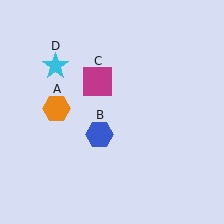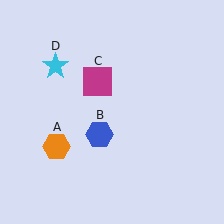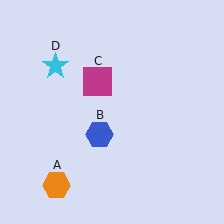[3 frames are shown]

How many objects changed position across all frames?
1 object changed position: orange hexagon (object A).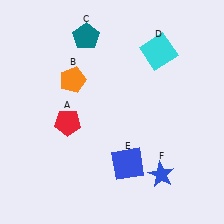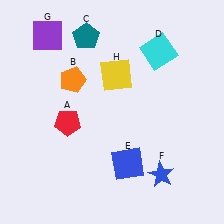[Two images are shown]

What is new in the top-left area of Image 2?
A purple square (G) was added in the top-left area of Image 2.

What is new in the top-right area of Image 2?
A yellow square (H) was added in the top-right area of Image 2.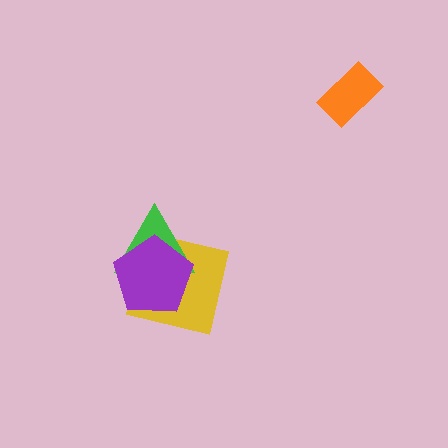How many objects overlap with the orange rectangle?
0 objects overlap with the orange rectangle.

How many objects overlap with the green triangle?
2 objects overlap with the green triangle.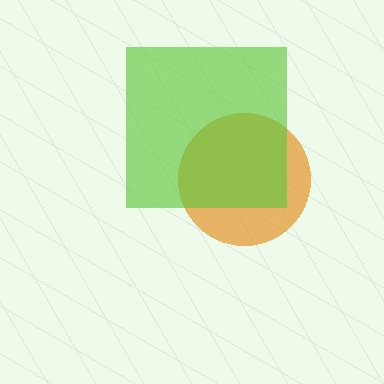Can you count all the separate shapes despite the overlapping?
Yes, there are 2 separate shapes.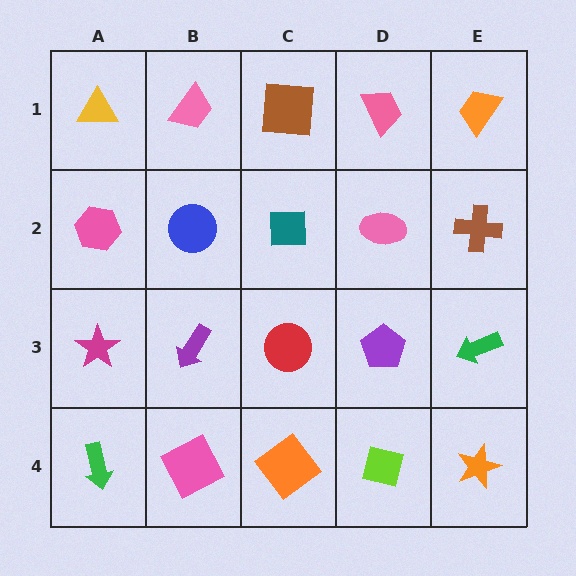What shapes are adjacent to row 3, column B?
A blue circle (row 2, column B), a pink square (row 4, column B), a magenta star (row 3, column A), a red circle (row 3, column C).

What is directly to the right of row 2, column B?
A teal square.